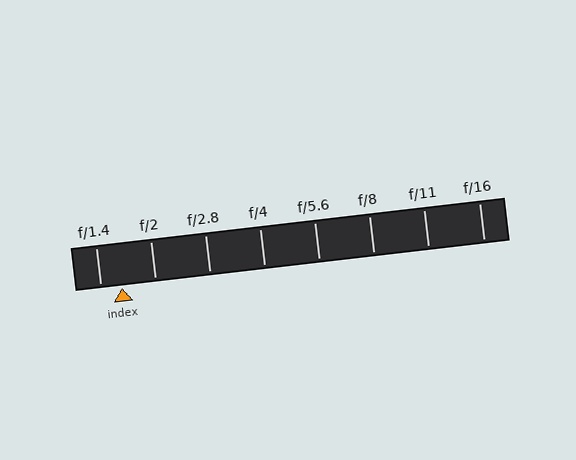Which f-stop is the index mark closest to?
The index mark is closest to f/1.4.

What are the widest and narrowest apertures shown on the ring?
The widest aperture shown is f/1.4 and the narrowest is f/16.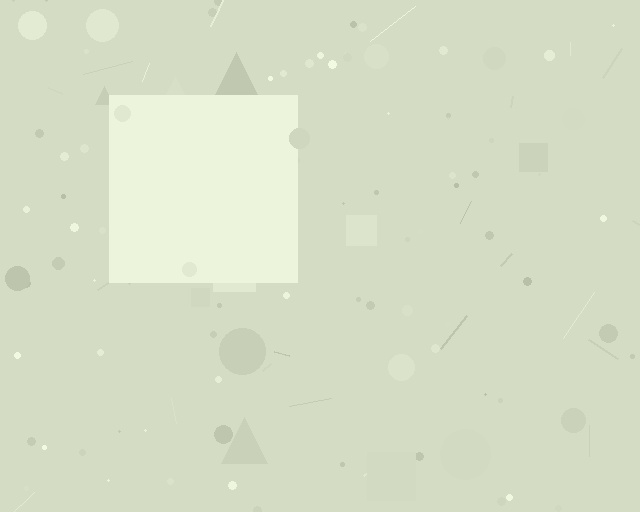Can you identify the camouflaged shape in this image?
The camouflaged shape is a square.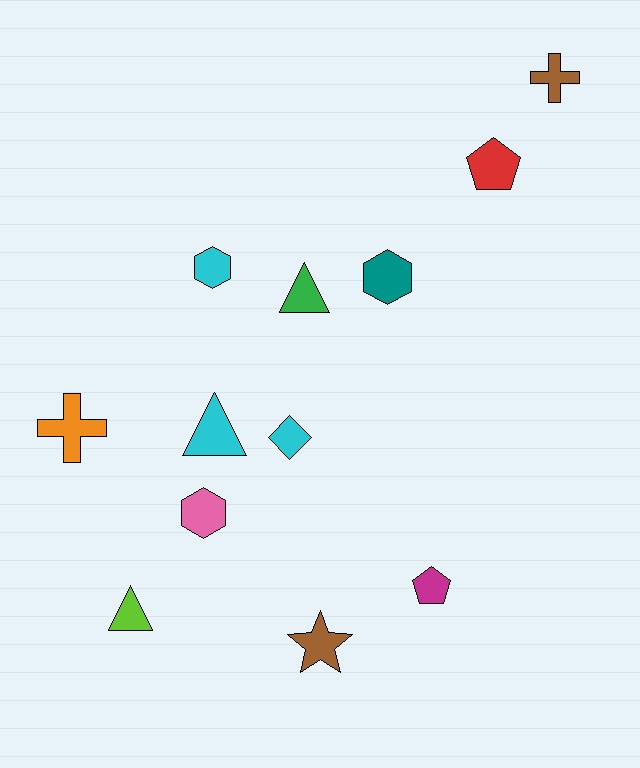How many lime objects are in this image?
There is 1 lime object.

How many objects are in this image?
There are 12 objects.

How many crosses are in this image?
There are 2 crosses.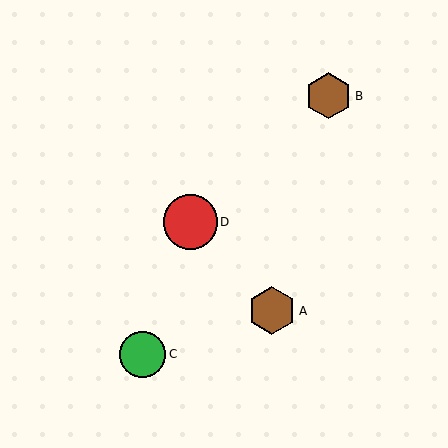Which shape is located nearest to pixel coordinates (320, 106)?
The brown hexagon (labeled B) at (329, 96) is nearest to that location.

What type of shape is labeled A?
Shape A is a brown hexagon.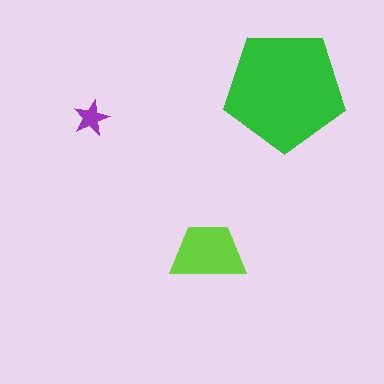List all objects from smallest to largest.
The purple star, the lime trapezoid, the green pentagon.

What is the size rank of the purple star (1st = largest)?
3rd.